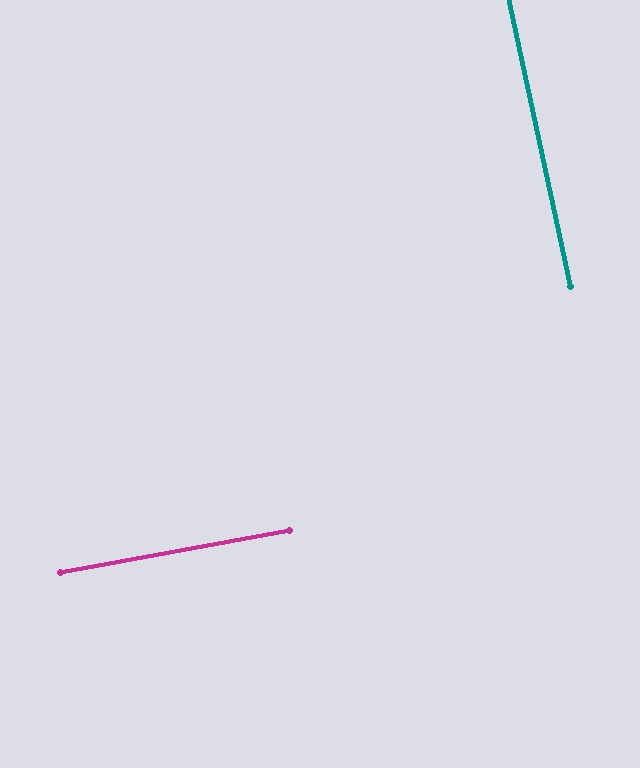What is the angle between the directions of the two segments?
Approximately 88 degrees.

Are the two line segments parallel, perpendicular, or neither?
Perpendicular — they meet at approximately 88°.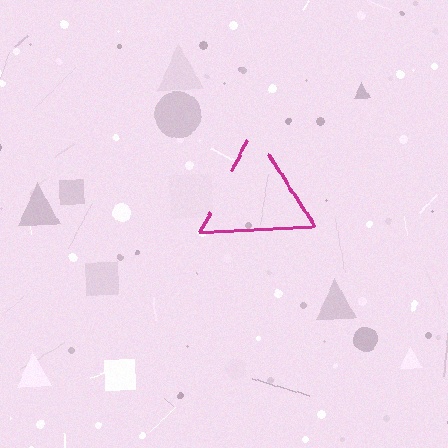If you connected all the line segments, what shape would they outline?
They would outline a triangle.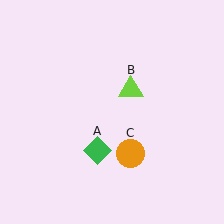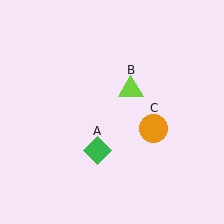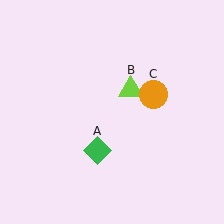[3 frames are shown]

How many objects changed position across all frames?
1 object changed position: orange circle (object C).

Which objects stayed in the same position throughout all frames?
Green diamond (object A) and lime triangle (object B) remained stationary.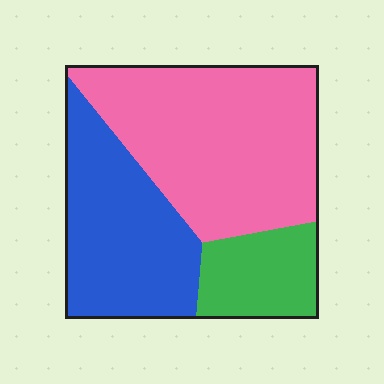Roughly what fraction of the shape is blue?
Blue takes up between a third and a half of the shape.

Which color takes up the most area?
Pink, at roughly 50%.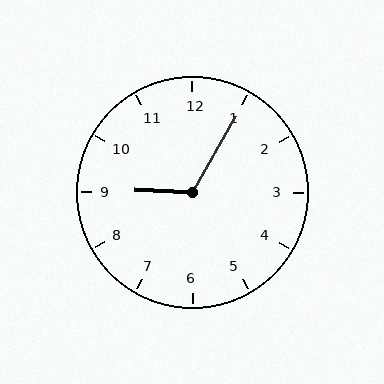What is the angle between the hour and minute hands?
Approximately 118 degrees.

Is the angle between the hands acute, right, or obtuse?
It is obtuse.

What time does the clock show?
9:05.